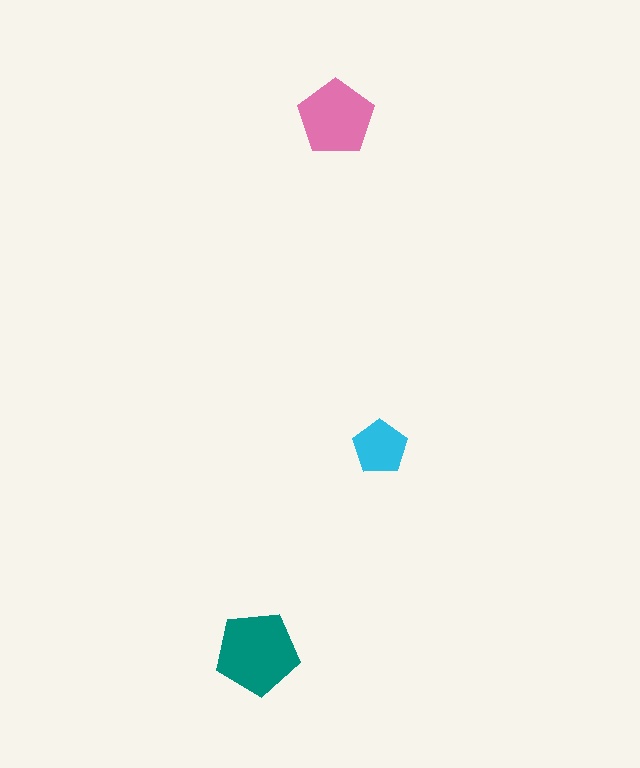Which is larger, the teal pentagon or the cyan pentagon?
The teal one.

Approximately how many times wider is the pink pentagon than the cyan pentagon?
About 1.5 times wider.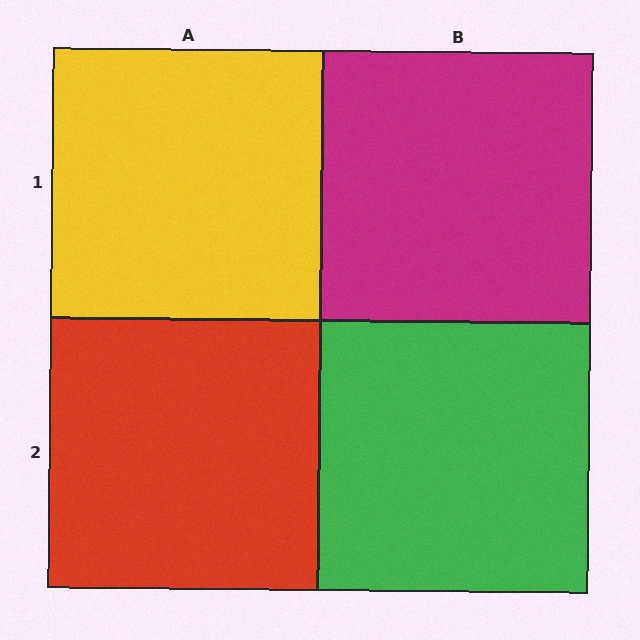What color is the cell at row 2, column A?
Red.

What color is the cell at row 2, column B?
Green.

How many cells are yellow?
1 cell is yellow.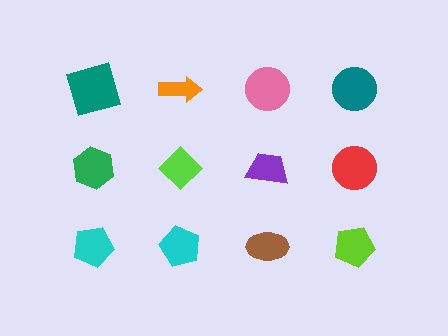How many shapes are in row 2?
4 shapes.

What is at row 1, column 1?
A teal square.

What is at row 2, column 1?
A green hexagon.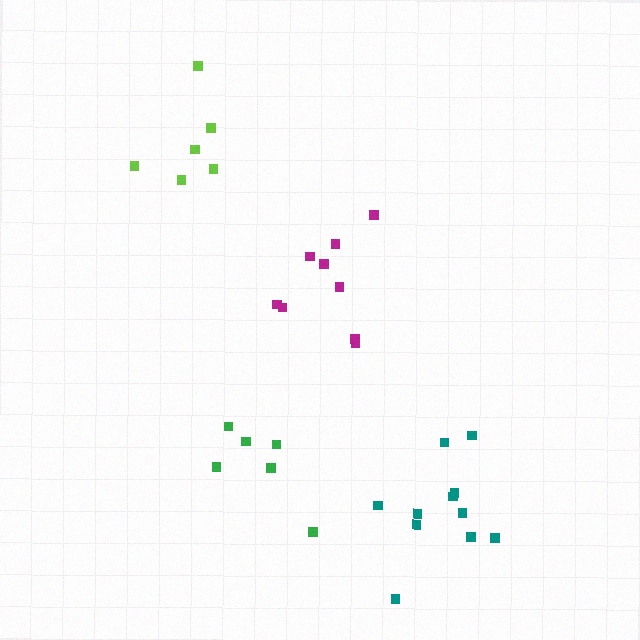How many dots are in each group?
Group 1: 6 dots, Group 2: 9 dots, Group 3: 6 dots, Group 4: 11 dots (32 total).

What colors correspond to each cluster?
The clusters are colored: green, magenta, lime, teal.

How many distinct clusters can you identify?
There are 4 distinct clusters.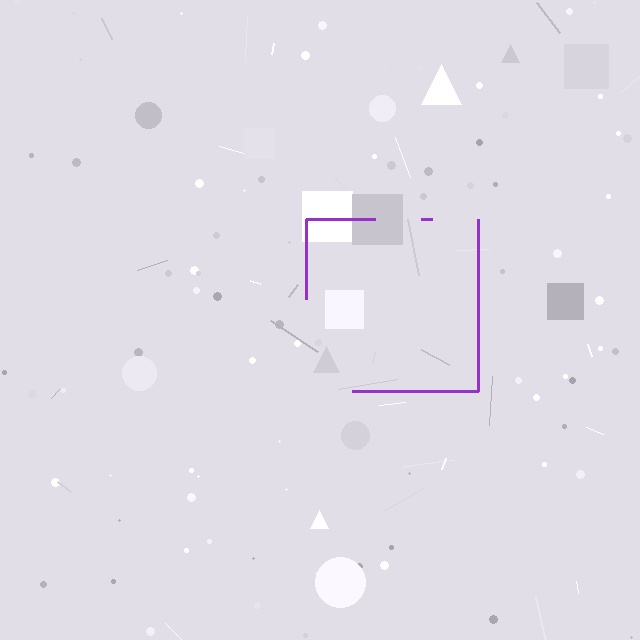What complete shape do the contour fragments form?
The contour fragments form a square.